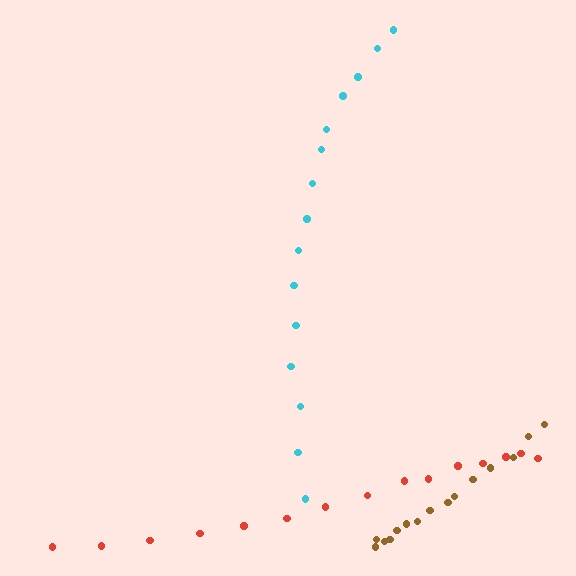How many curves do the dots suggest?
There are 3 distinct paths.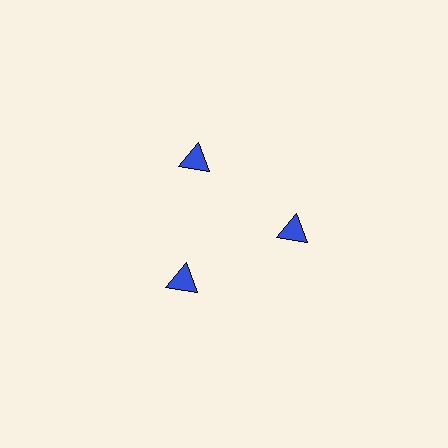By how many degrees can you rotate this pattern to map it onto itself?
The pattern maps onto itself every 120 degrees of rotation.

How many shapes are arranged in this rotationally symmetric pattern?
There are 3 shapes, arranged in 3 groups of 1.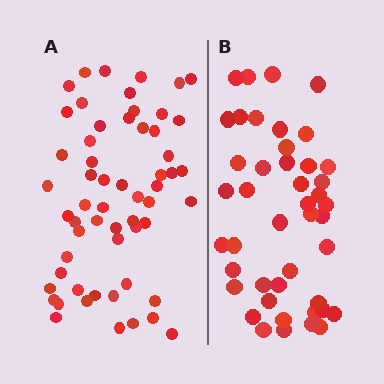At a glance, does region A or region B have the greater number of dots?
Region A (the left region) has more dots.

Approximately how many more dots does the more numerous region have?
Region A has approximately 15 more dots than region B.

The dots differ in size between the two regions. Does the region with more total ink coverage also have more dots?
No. Region B has more total ink coverage because its dots are larger, but region A actually contains more individual dots. Total area can be misleading — the number of items is what matters here.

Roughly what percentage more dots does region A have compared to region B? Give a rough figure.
About 30% more.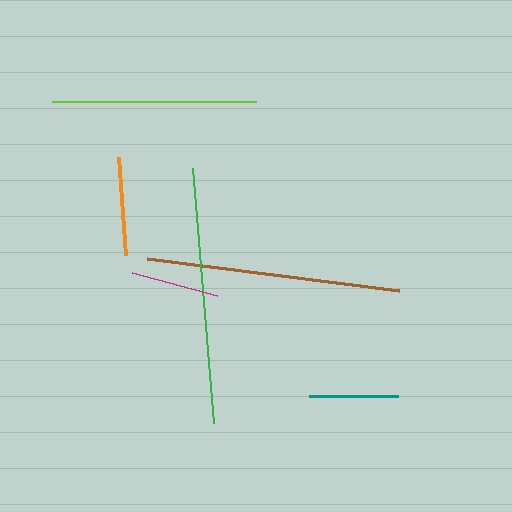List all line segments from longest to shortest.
From longest to shortest: green, brown, lime, orange, teal, magenta.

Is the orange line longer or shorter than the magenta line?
The orange line is longer than the magenta line.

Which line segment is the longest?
The green line is the longest at approximately 256 pixels.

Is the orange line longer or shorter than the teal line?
The orange line is longer than the teal line.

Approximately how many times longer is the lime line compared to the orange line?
The lime line is approximately 2.1 times the length of the orange line.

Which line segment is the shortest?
The magenta line is the shortest at approximately 88 pixels.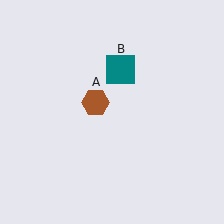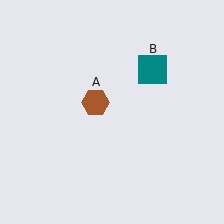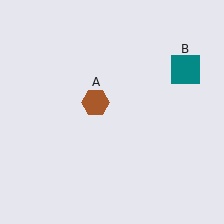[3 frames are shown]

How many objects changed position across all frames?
1 object changed position: teal square (object B).